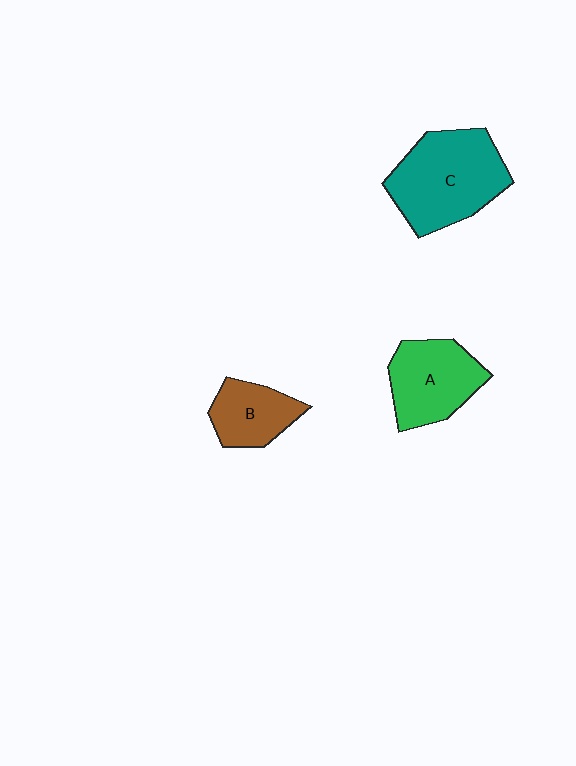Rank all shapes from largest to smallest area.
From largest to smallest: C (teal), A (green), B (brown).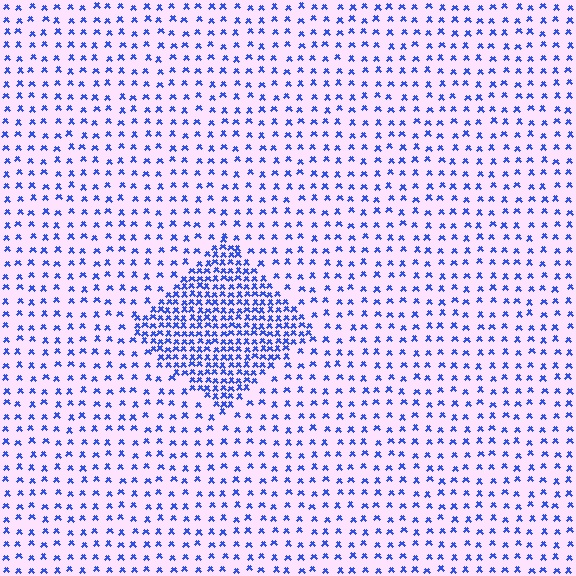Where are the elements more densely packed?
The elements are more densely packed inside the diamond boundary.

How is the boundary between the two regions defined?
The boundary is defined by a change in element density (approximately 2.7x ratio). All elements are the same color, size, and shape.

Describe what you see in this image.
The image contains small blue elements arranged at two different densities. A diamond-shaped region is visible where the elements are more densely packed than the surrounding area.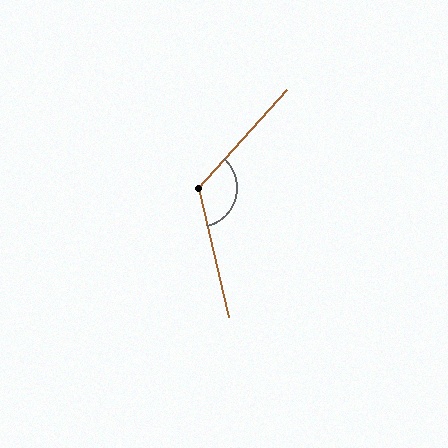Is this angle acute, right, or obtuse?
It is obtuse.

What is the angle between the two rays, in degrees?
Approximately 125 degrees.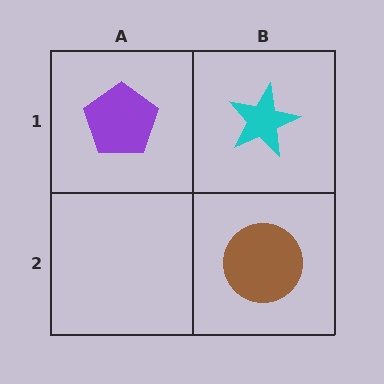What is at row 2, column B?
A brown circle.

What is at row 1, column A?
A purple pentagon.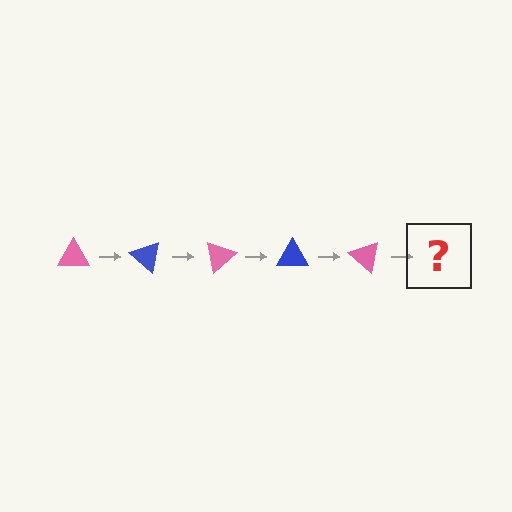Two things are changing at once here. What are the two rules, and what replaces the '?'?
The two rules are that it rotates 40 degrees each step and the color cycles through pink and blue. The '?' should be a blue triangle, rotated 200 degrees from the start.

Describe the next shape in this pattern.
It should be a blue triangle, rotated 200 degrees from the start.